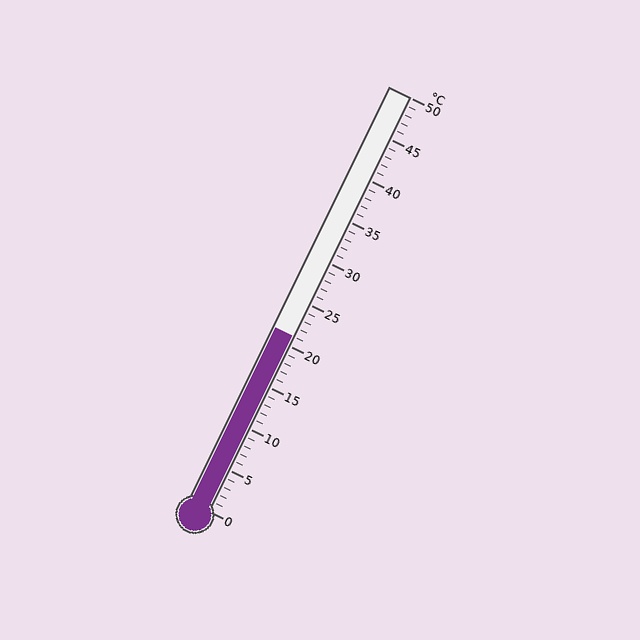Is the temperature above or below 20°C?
The temperature is above 20°C.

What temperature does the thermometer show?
The thermometer shows approximately 21°C.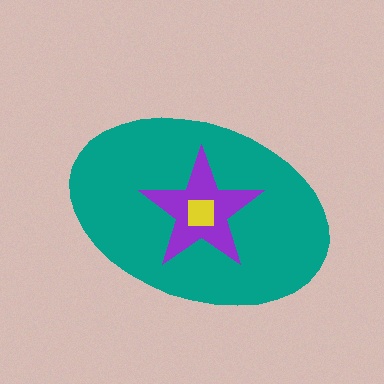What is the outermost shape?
The teal ellipse.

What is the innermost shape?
The yellow square.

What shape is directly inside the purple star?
The yellow square.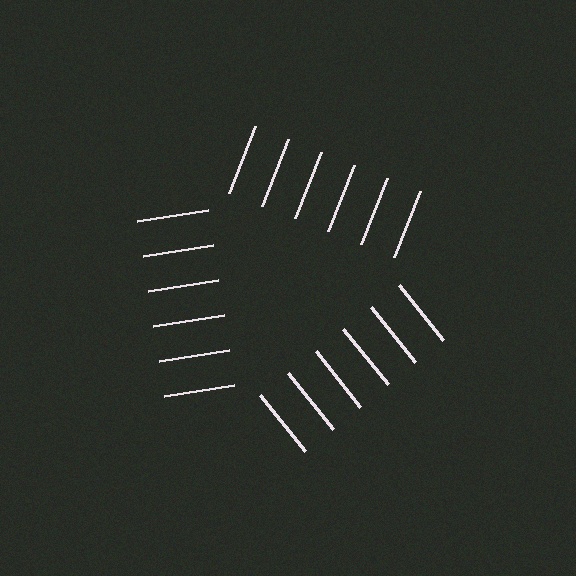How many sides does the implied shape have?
3 sides — the line-ends trace a triangle.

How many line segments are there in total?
18 — 6 along each of the 3 edges.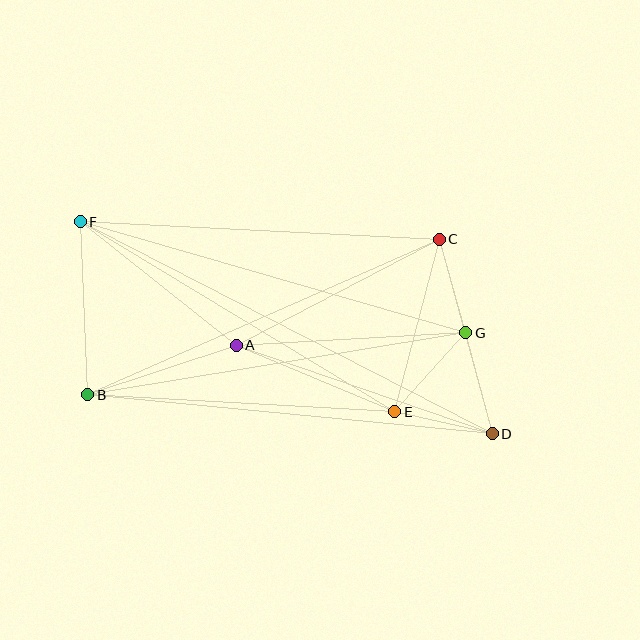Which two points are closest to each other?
Points C and G are closest to each other.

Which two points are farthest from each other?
Points D and F are farthest from each other.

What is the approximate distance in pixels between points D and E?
The distance between D and E is approximately 100 pixels.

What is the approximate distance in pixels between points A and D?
The distance between A and D is approximately 271 pixels.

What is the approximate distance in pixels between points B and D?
The distance between B and D is approximately 406 pixels.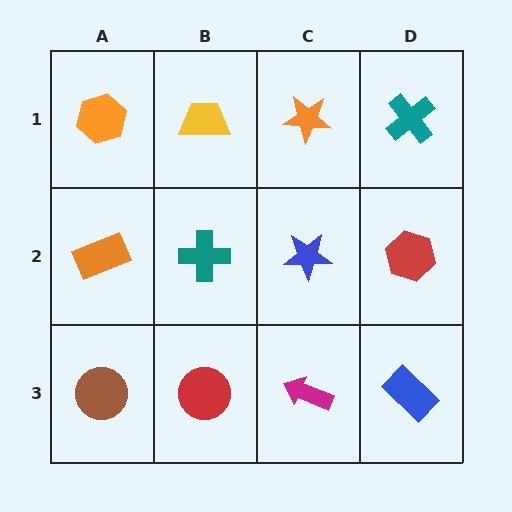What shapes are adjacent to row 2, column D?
A teal cross (row 1, column D), a blue rectangle (row 3, column D), a blue star (row 2, column C).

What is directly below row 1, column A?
An orange rectangle.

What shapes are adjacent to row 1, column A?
An orange rectangle (row 2, column A), a yellow trapezoid (row 1, column B).